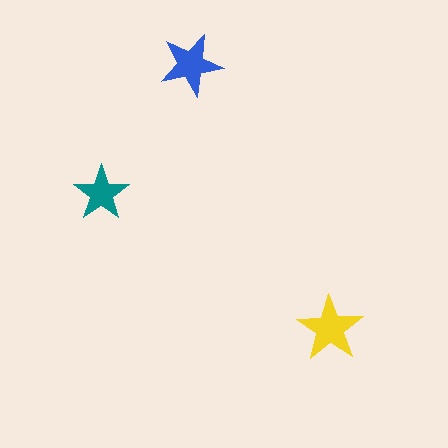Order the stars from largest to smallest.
the yellow one, the blue one, the teal one.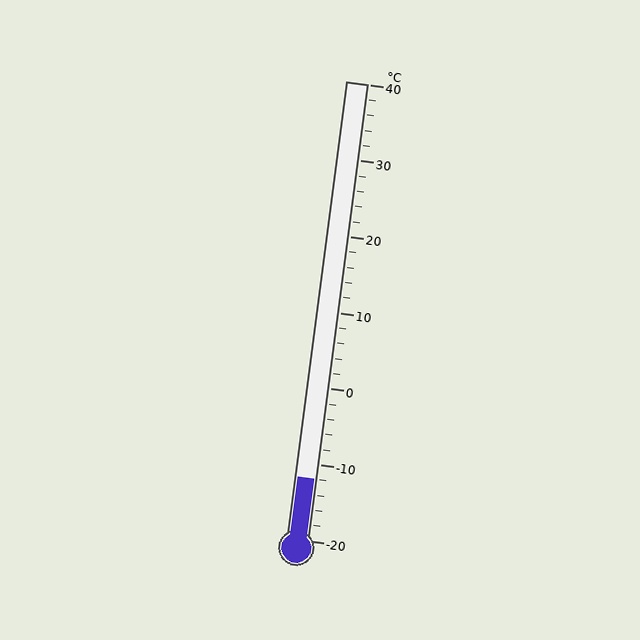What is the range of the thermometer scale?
The thermometer scale ranges from -20°C to 40°C.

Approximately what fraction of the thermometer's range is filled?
The thermometer is filled to approximately 15% of its range.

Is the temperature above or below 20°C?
The temperature is below 20°C.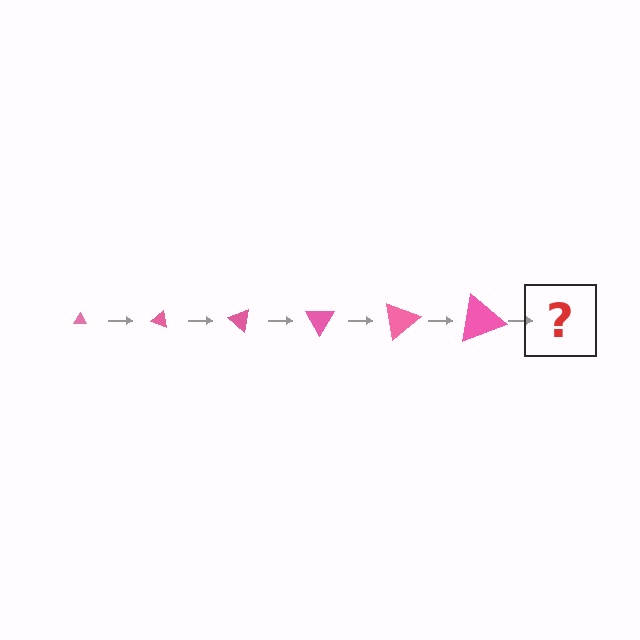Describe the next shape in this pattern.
It should be a triangle, larger than the previous one and rotated 120 degrees from the start.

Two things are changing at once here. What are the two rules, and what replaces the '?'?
The two rules are that the triangle grows larger each step and it rotates 20 degrees each step. The '?' should be a triangle, larger than the previous one and rotated 120 degrees from the start.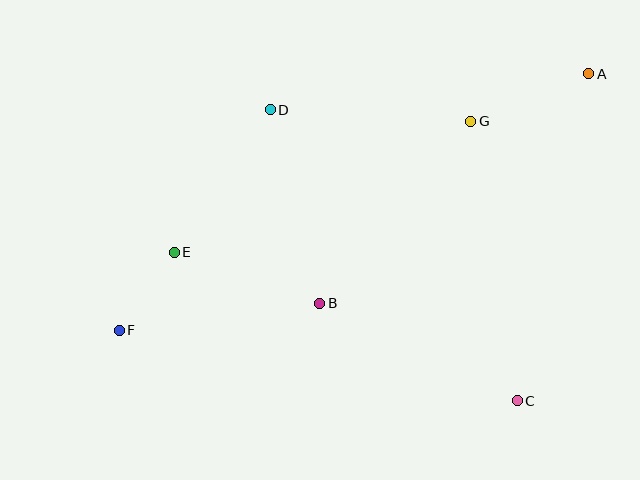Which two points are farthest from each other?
Points A and F are farthest from each other.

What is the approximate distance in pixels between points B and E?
The distance between B and E is approximately 154 pixels.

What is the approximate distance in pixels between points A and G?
The distance between A and G is approximately 127 pixels.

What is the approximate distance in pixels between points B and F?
The distance between B and F is approximately 202 pixels.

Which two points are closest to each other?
Points E and F are closest to each other.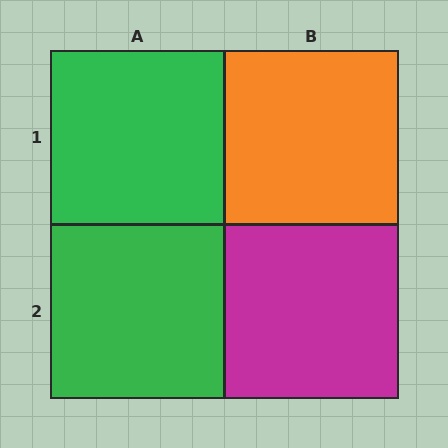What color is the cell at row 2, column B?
Magenta.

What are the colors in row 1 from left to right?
Green, orange.